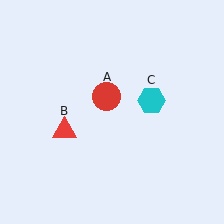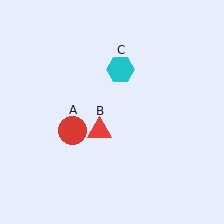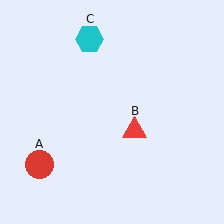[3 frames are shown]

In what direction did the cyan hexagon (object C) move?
The cyan hexagon (object C) moved up and to the left.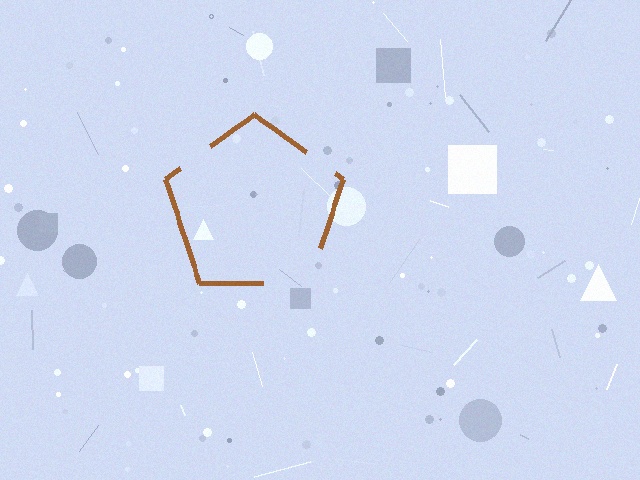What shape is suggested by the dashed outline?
The dashed outline suggests a pentagon.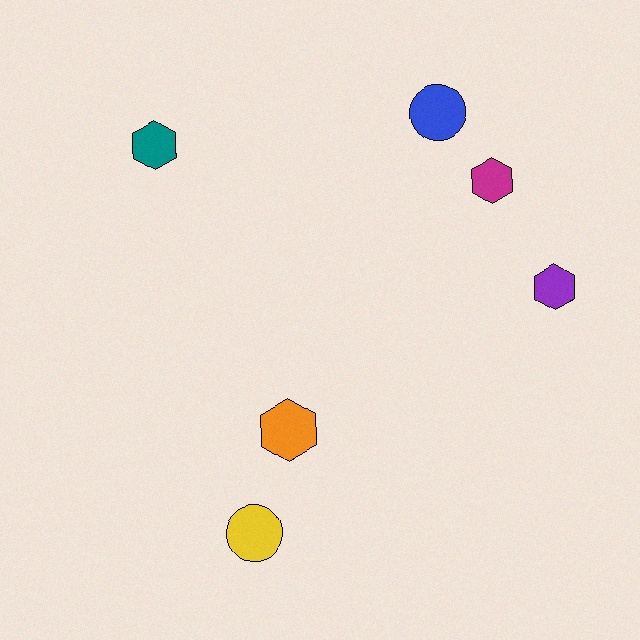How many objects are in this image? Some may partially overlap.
There are 6 objects.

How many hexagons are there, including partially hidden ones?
There are 4 hexagons.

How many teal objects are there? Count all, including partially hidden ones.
There is 1 teal object.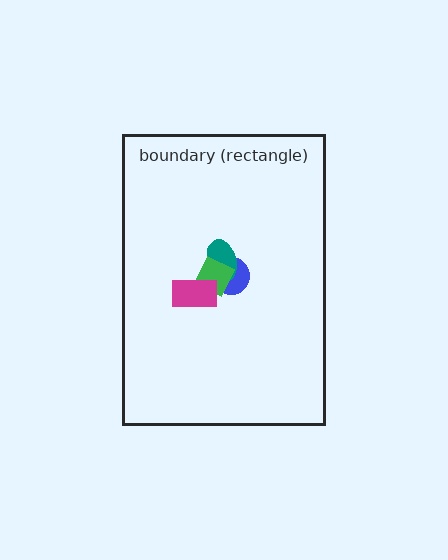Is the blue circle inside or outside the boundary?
Inside.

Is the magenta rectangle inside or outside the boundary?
Inside.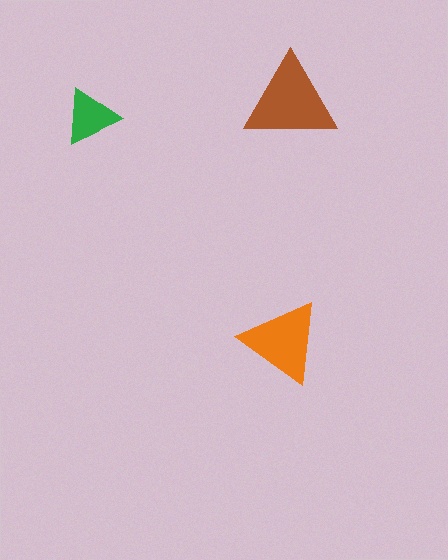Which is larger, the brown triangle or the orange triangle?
The brown one.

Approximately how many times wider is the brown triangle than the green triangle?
About 1.5 times wider.